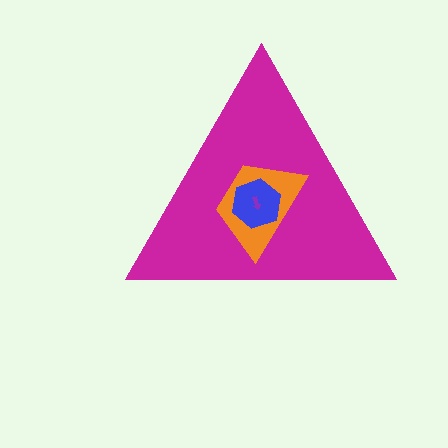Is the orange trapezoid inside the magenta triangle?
Yes.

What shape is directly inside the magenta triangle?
The orange trapezoid.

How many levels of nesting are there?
4.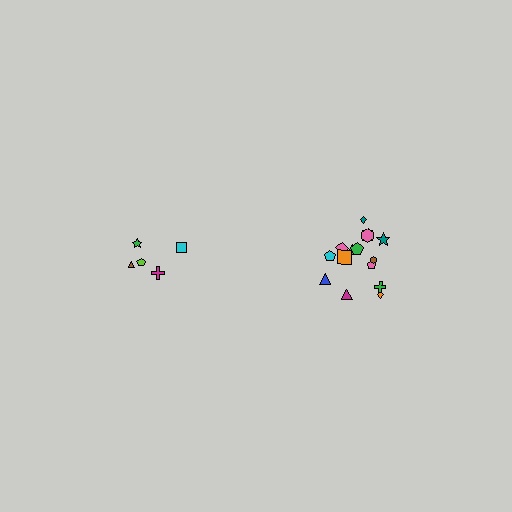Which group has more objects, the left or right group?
The right group.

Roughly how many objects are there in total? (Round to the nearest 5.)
Roughly 20 objects in total.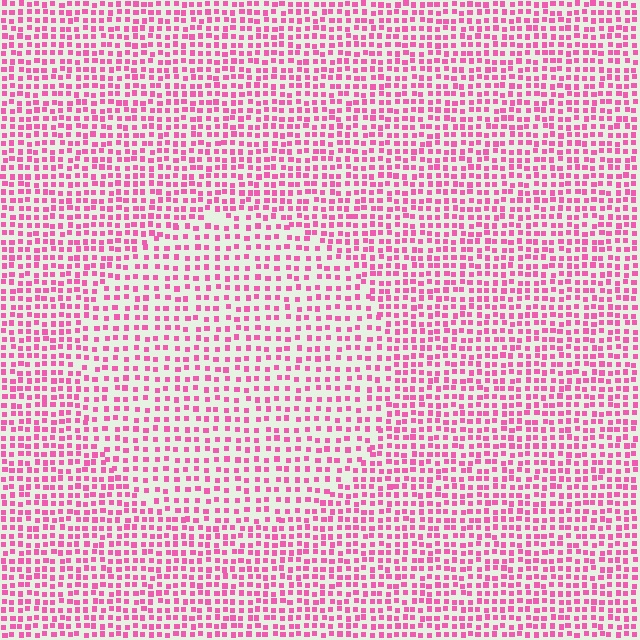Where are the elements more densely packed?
The elements are more densely packed outside the circle boundary.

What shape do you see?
I see a circle.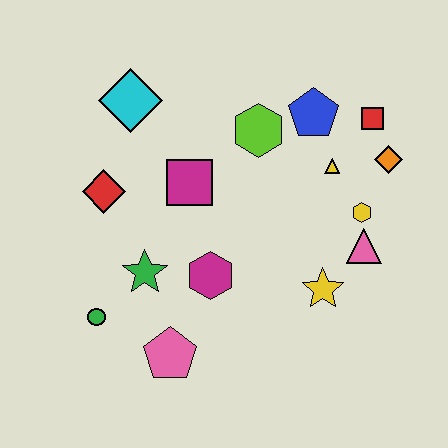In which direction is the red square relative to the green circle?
The red square is to the right of the green circle.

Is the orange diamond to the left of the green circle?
No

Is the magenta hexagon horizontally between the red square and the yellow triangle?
No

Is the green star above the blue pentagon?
No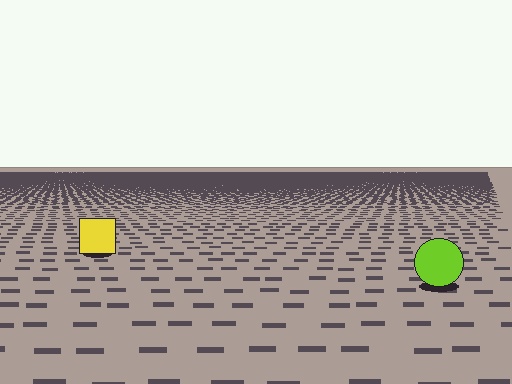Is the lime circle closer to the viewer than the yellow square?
Yes. The lime circle is closer — you can tell from the texture gradient: the ground texture is coarser near it.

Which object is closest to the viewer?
The lime circle is closest. The texture marks near it are larger and more spread out.